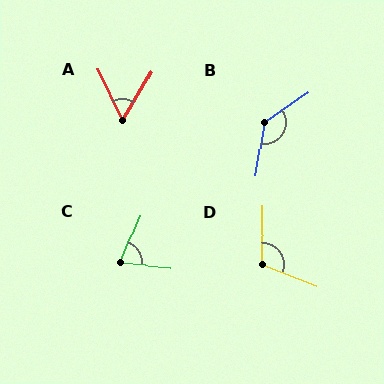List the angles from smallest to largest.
A (57°), C (72°), D (112°), B (133°).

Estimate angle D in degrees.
Approximately 112 degrees.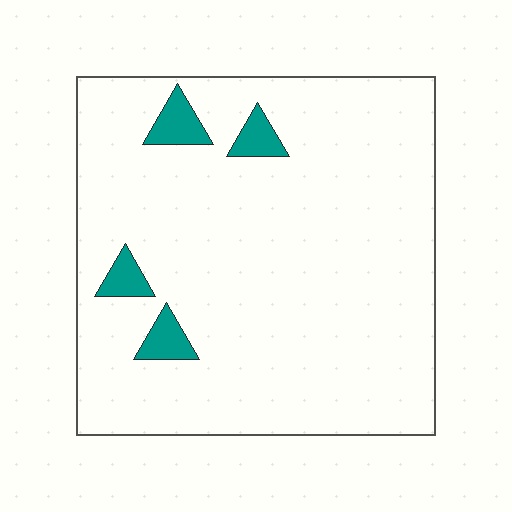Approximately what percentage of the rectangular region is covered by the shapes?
Approximately 5%.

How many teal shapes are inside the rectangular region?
4.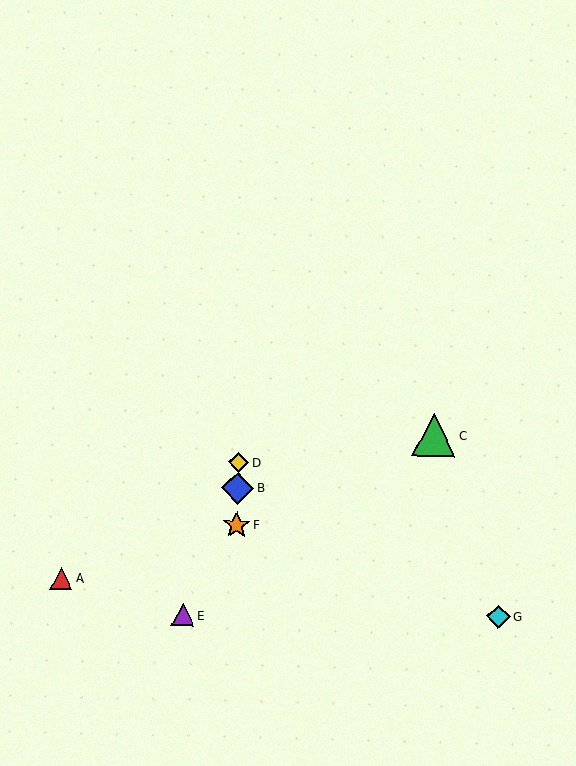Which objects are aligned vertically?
Objects B, D, F are aligned vertically.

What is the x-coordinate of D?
Object D is at x≈238.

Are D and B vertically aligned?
Yes, both are at x≈238.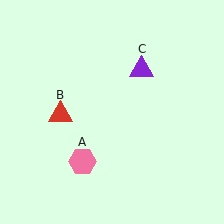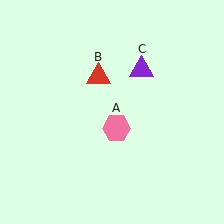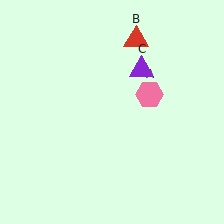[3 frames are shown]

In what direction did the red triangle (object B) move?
The red triangle (object B) moved up and to the right.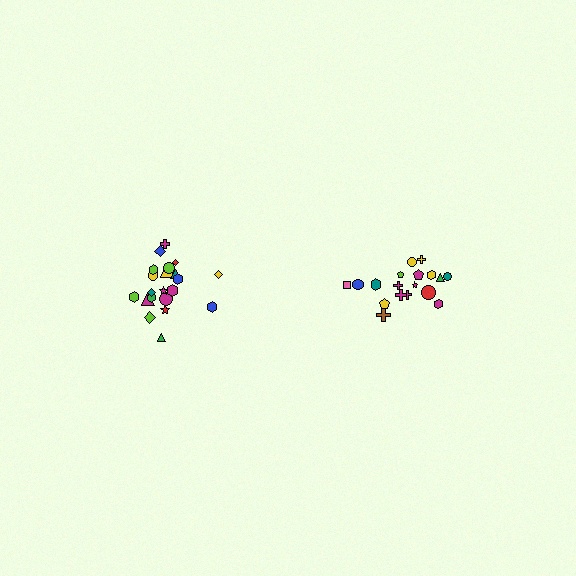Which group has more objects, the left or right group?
The left group.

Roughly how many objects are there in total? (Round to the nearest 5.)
Roughly 40 objects in total.